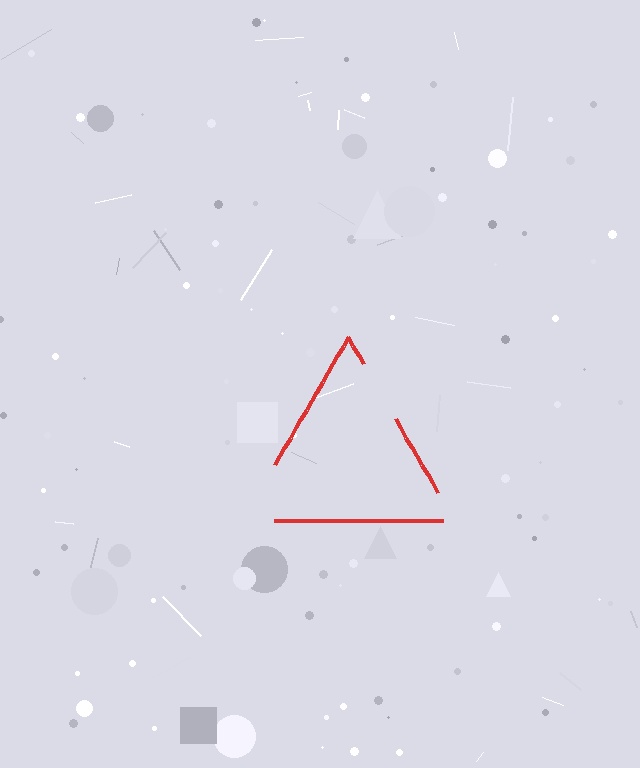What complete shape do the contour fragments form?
The contour fragments form a triangle.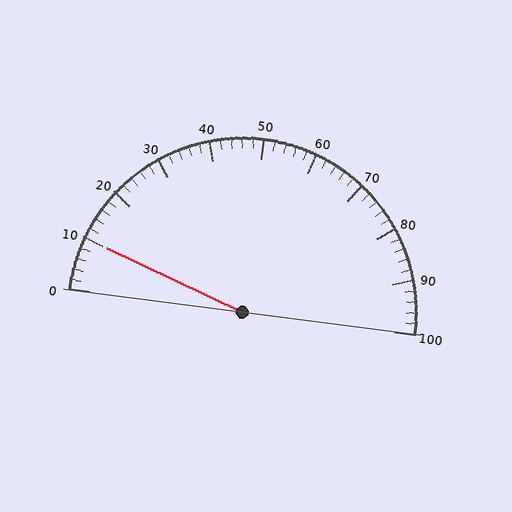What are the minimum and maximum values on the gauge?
The gauge ranges from 0 to 100.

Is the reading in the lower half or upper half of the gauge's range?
The reading is in the lower half of the range (0 to 100).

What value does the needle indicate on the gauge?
The needle indicates approximately 10.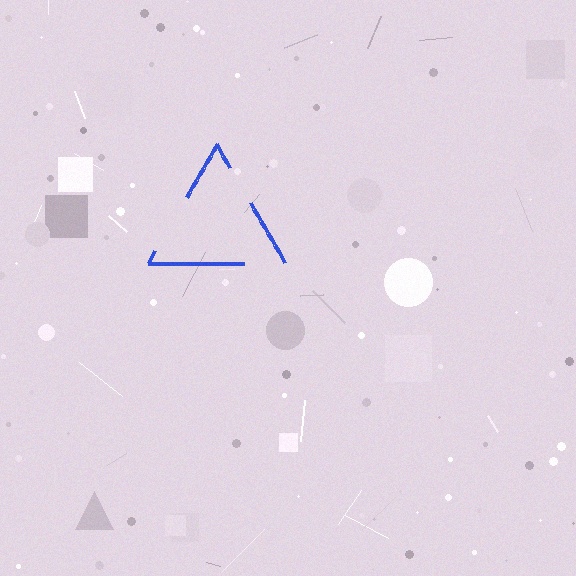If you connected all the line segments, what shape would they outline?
They would outline a triangle.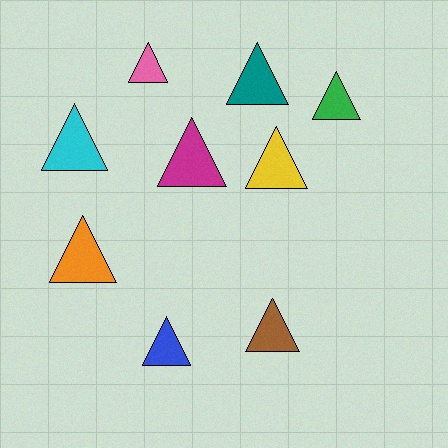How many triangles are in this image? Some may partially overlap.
There are 9 triangles.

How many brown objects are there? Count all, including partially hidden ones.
There is 1 brown object.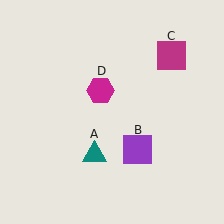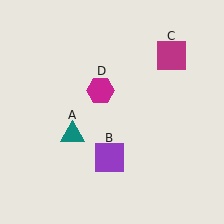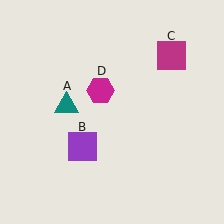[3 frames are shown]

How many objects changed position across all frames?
2 objects changed position: teal triangle (object A), purple square (object B).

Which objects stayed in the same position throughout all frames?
Magenta square (object C) and magenta hexagon (object D) remained stationary.